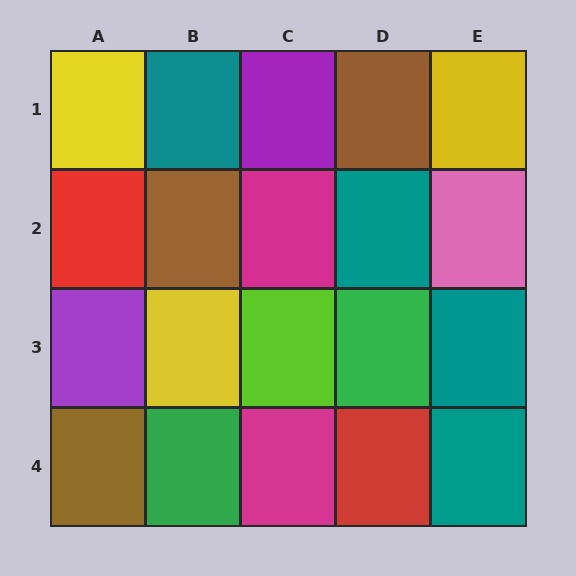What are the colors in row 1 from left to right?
Yellow, teal, purple, brown, yellow.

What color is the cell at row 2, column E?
Pink.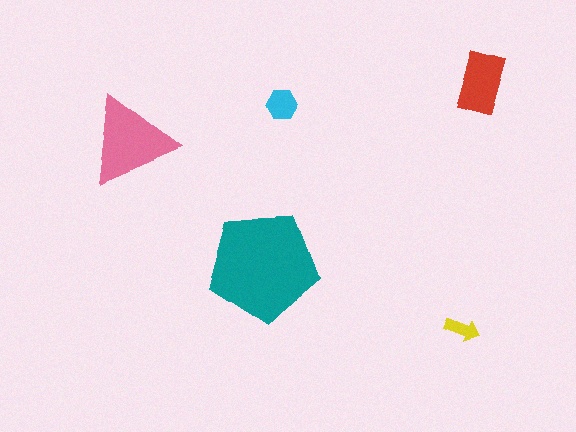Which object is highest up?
The red rectangle is topmost.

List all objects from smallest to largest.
The yellow arrow, the cyan hexagon, the red rectangle, the pink triangle, the teal pentagon.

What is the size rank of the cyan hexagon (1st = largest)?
4th.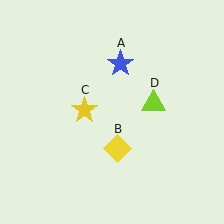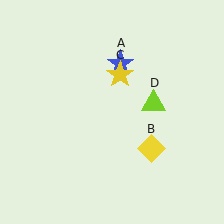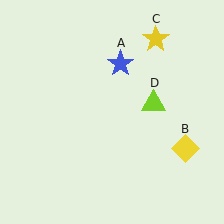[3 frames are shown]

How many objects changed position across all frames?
2 objects changed position: yellow diamond (object B), yellow star (object C).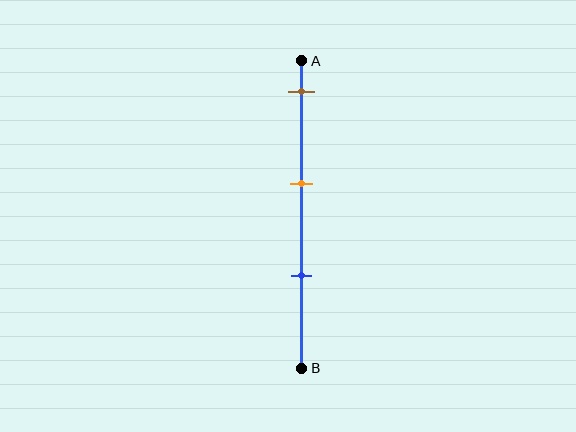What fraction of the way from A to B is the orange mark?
The orange mark is approximately 40% (0.4) of the way from A to B.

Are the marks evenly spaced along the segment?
Yes, the marks are approximately evenly spaced.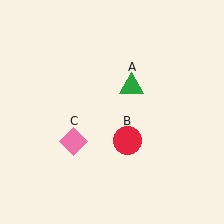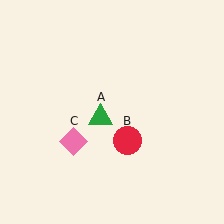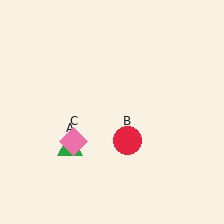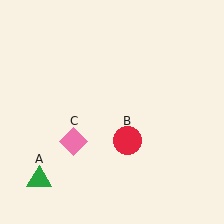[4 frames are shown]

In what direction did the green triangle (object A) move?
The green triangle (object A) moved down and to the left.